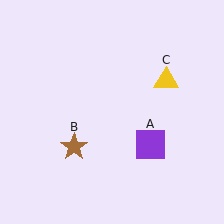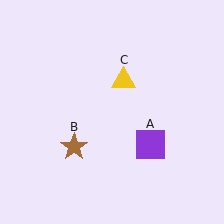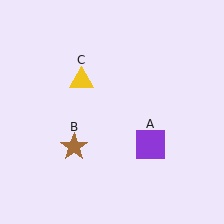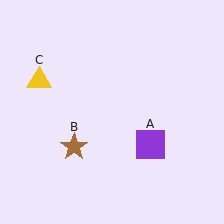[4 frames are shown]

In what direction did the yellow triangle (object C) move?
The yellow triangle (object C) moved left.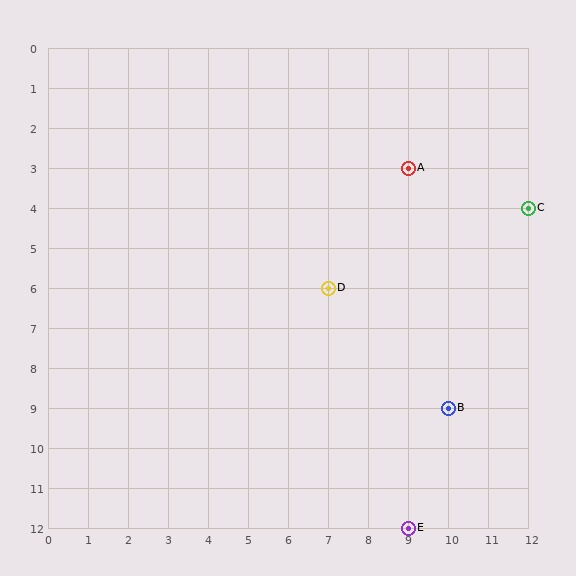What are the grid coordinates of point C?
Point C is at grid coordinates (12, 4).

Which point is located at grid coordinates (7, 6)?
Point D is at (7, 6).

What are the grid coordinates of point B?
Point B is at grid coordinates (10, 9).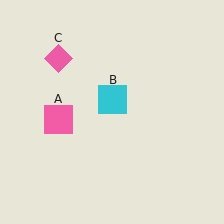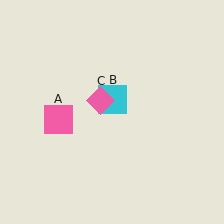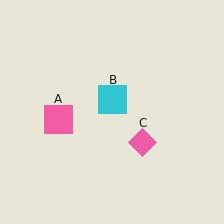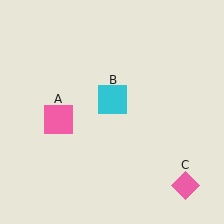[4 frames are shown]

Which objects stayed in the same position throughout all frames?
Pink square (object A) and cyan square (object B) remained stationary.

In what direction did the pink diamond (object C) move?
The pink diamond (object C) moved down and to the right.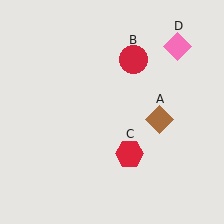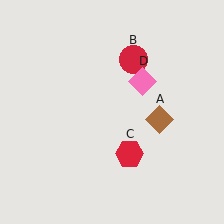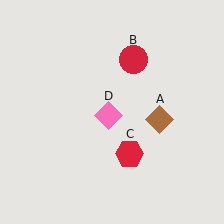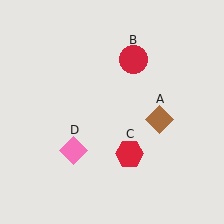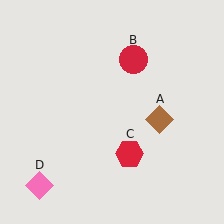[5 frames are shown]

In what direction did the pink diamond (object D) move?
The pink diamond (object D) moved down and to the left.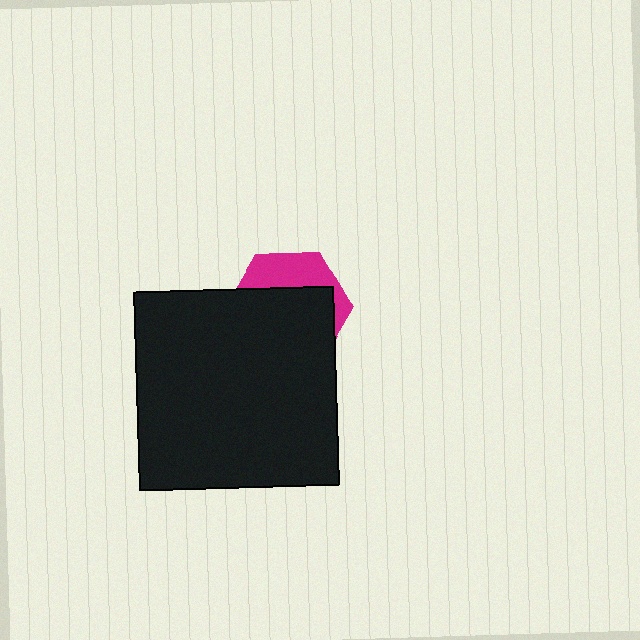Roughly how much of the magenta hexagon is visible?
A small part of it is visible (roughly 31%).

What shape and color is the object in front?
The object in front is a black square.